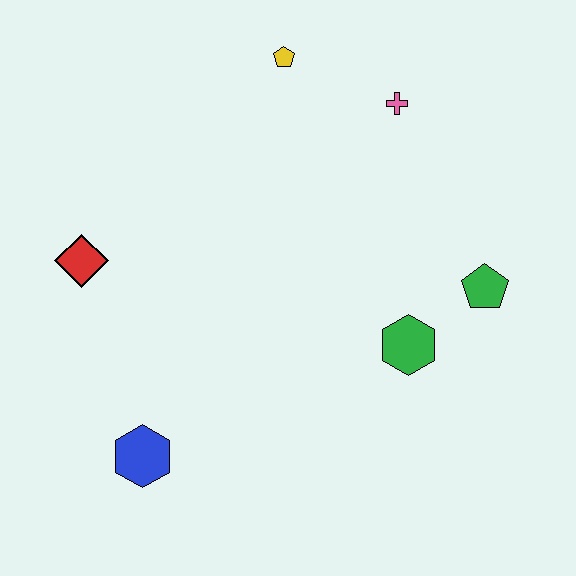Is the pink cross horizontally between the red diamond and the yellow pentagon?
No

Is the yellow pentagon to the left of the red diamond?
No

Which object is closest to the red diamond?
The blue hexagon is closest to the red diamond.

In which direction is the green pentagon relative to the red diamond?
The green pentagon is to the right of the red diamond.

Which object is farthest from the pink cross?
The blue hexagon is farthest from the pink cross.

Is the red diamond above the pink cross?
No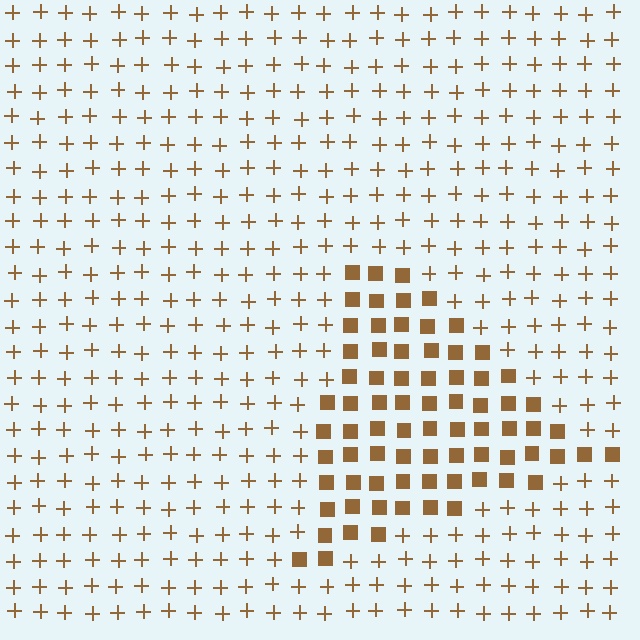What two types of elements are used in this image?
The image uses squares inside the triangle region and plus signs outside it.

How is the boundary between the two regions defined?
The boundary is defined by a change in element shape: squares inside vs. plus signs outside. All elements share the same color and spacing.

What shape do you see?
I see a triangle.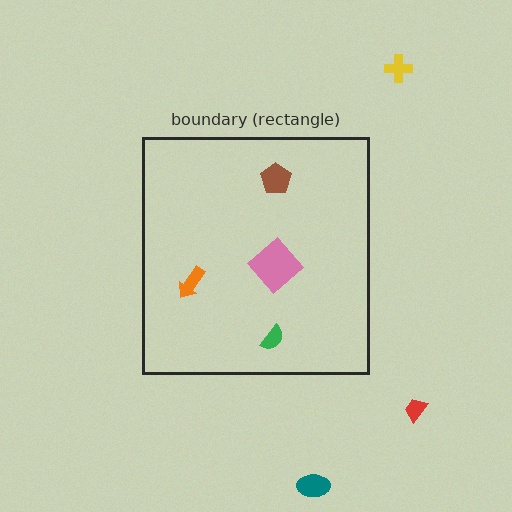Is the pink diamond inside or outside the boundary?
Inside.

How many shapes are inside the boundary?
4 inside, 3 outside.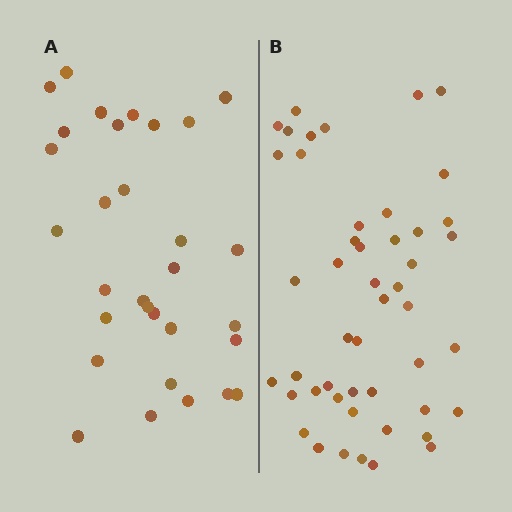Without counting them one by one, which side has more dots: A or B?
Region B (the right region) has more dots.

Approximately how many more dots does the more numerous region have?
Region B has approximately 15 more dots than region A.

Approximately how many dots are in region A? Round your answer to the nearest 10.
About 30 dots. (The exact count is 31, which rounds to 30.)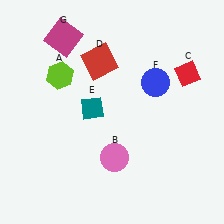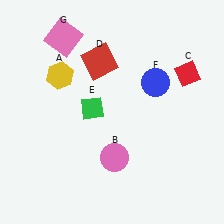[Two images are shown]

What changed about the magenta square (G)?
In Image 1, G is magenta. In Image 2, it changed to pink.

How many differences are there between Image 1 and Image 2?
There are 3 differences between the two images.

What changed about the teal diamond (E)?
In Image 1, E is teal. In Image 2, it changed to green.